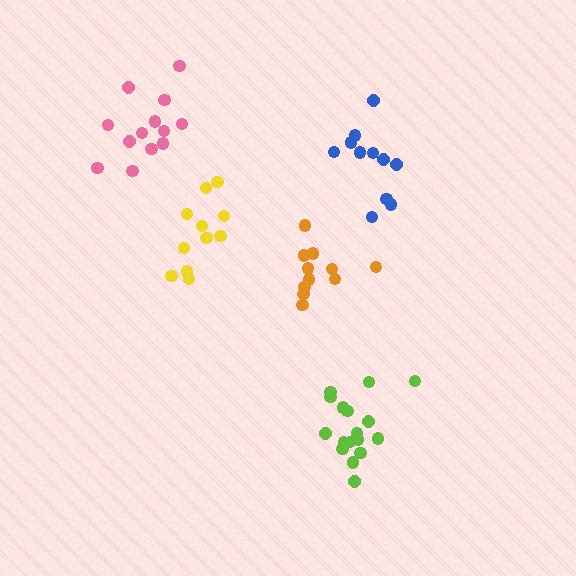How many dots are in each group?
Group 1: 13 dots, Group 2: 17 dots, Group 3: 11 dots, Group 4: 11 dots, Group 5: 11 dots (63 total).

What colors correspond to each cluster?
The clusters are colored: pink, lime, blue, yellow, orange.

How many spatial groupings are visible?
There are 5 spatial groupings.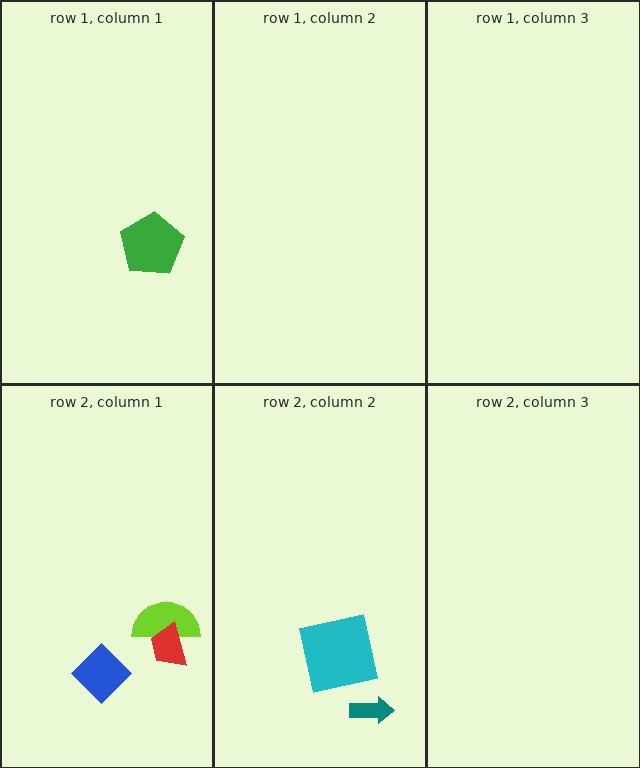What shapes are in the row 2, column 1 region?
The lime semicircle, the blue diamond, the red trapezoid.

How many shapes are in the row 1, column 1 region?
1.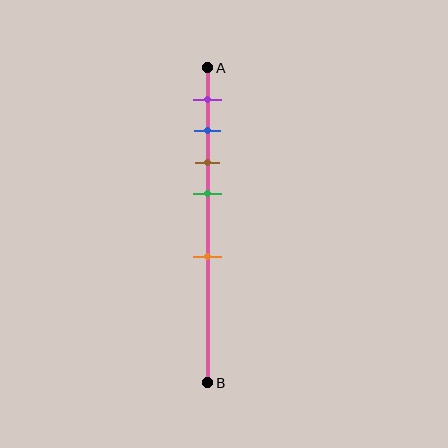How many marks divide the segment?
There are 5 marks dividing the segment.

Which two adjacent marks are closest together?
The blue and brown marks are the closest adjacent pair.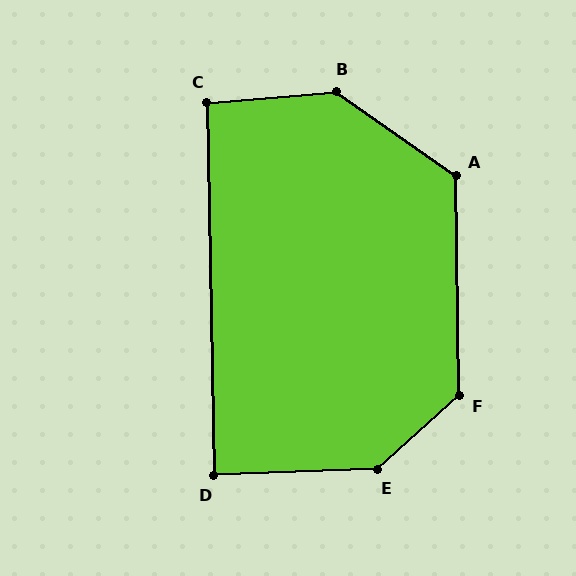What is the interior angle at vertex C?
Approximately 94 degrees (approximately right).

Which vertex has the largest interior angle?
E, at approximately 140 degrees.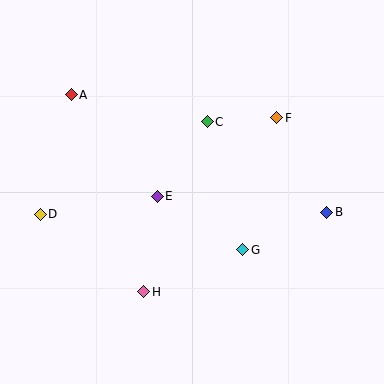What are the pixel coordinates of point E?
Point E is at (157, 196).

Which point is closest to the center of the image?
Point E at (157, 196) is closest to the center.